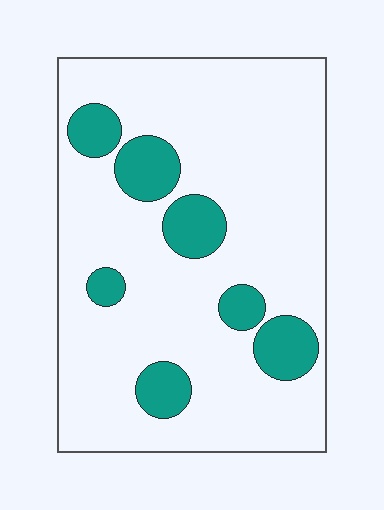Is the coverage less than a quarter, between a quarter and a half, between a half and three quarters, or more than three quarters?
Less than a quarter.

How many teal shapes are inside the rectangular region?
7.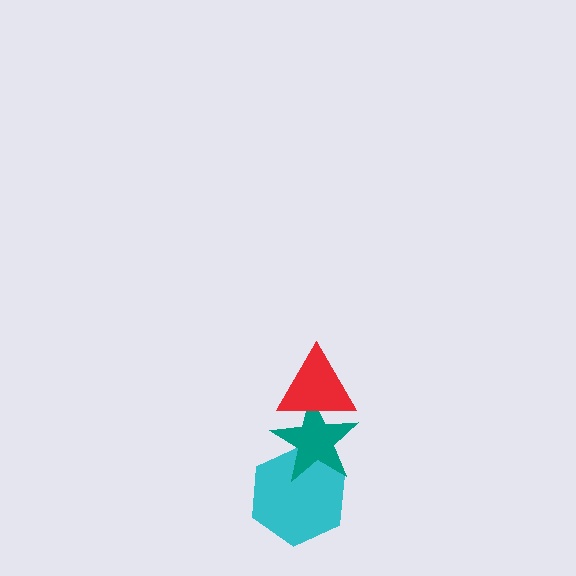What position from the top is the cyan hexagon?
The cyan hexagon is 3rd from the top.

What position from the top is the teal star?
The teal star is 2nd from the top.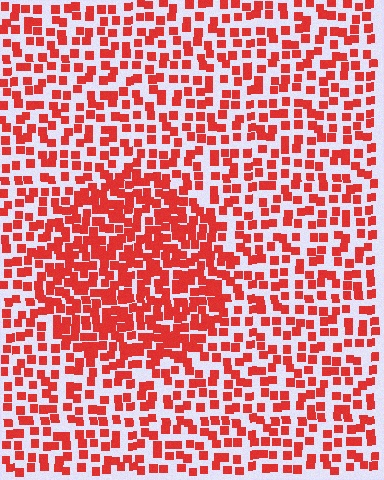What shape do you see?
I see a circle.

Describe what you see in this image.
The image contains small red elements arranged at two different densities. A circle-shaped region is visible where the elements are more densely packed than the surrounding area.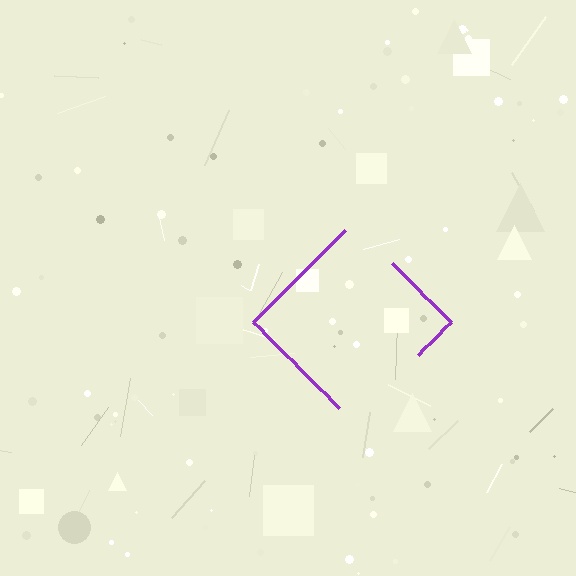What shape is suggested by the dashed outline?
The dashed outline suggests a diamond.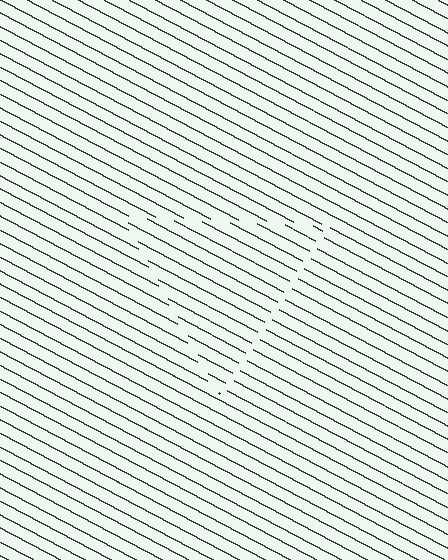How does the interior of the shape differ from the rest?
The interior of the shape contains the same grating, shifted by half a period — the contour is defined by the phase discontinuity where line-ends from the inner and outer gratings abut.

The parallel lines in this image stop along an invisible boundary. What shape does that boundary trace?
An illusory triangle. The interior of the shape contains the same grating, shifted by half a period — the contour is defined by the phase discontinuity where line-ends from the inner and outer gratings abut.